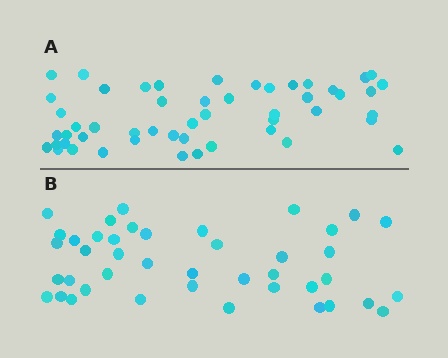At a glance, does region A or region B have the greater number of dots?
Region A (the top region) has more dots.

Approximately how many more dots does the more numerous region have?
Region A has roughly 8 or so more dots than region B.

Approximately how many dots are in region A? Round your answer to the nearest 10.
About 50 dots. (The exact count is 51, which rounds to 50.)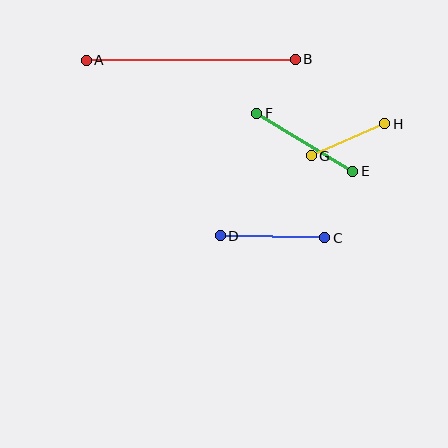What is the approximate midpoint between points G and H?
The midpoint is at approximately (348, 140) pixels.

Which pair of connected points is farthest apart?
Points A and B are farthest apart.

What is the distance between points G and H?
The distance is approximately 80 pixels.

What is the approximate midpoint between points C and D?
The midpoint is at approximately (273, 237) pixels.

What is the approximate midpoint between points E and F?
The midpoint is at approximately (305, 142) pixels.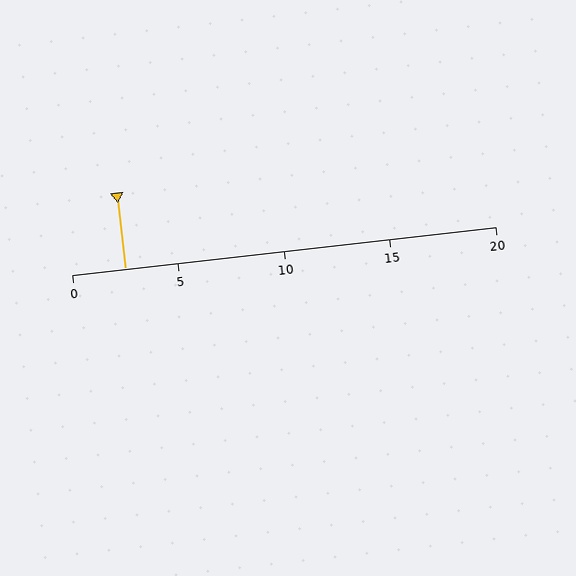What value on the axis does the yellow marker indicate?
The marker indicates approximately 2.5.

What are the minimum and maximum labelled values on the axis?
The axis runs from 0 to 20.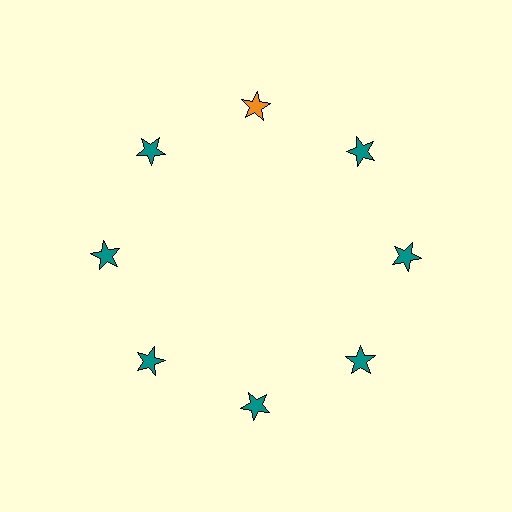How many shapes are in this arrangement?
There are 8 shapes arranged in a ring pattern.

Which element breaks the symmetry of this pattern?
The orange star at roughly the 12 o'clock position breaks the symmetry. All other shapes are teal stars.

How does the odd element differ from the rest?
It has a different color: orange instead of teal.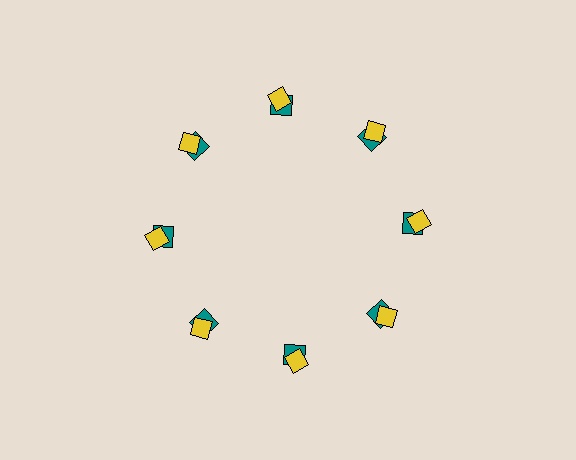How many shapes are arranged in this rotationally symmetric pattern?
There are 16 shapes, arranged in 8 groups of 2.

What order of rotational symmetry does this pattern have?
This pattern has 8-fold rotational symmetry.